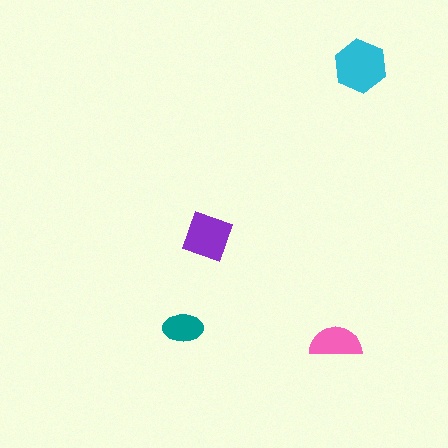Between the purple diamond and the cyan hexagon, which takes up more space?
The cyan hexagon.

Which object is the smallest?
The teal ellipse.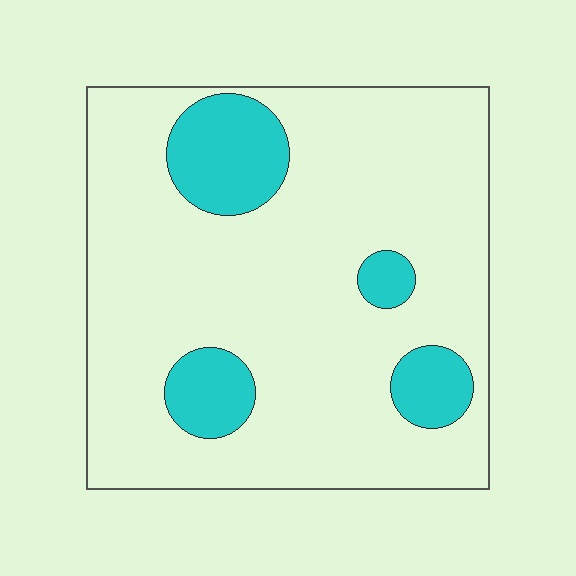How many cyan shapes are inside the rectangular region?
4.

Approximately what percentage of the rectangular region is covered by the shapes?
Approximately 15%.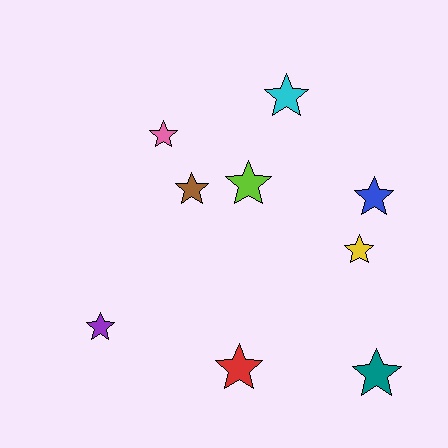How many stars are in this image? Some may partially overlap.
There are 9 stars.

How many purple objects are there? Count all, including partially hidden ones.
There is 1 purple object.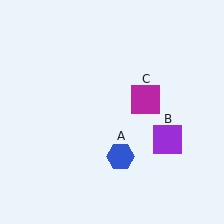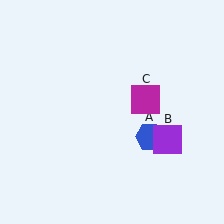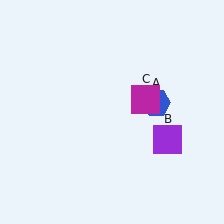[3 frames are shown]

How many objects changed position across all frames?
1 object changed position: blue hexagon (object A).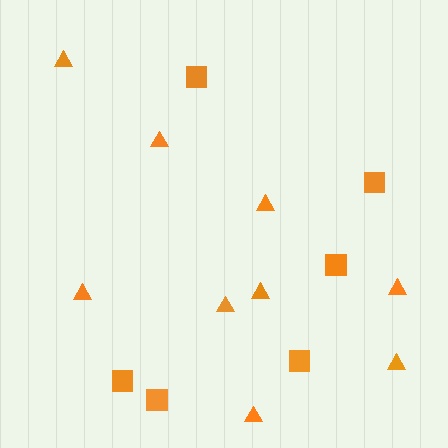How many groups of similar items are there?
There are 2 groups: one group of triangles (9) and one group of squares (6).